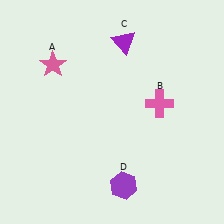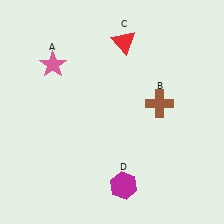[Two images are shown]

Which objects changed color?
B changed from pink to brown. C changed from purple to red. D changed from purple to magenta.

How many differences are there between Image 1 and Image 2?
There are 3 differences between the two images.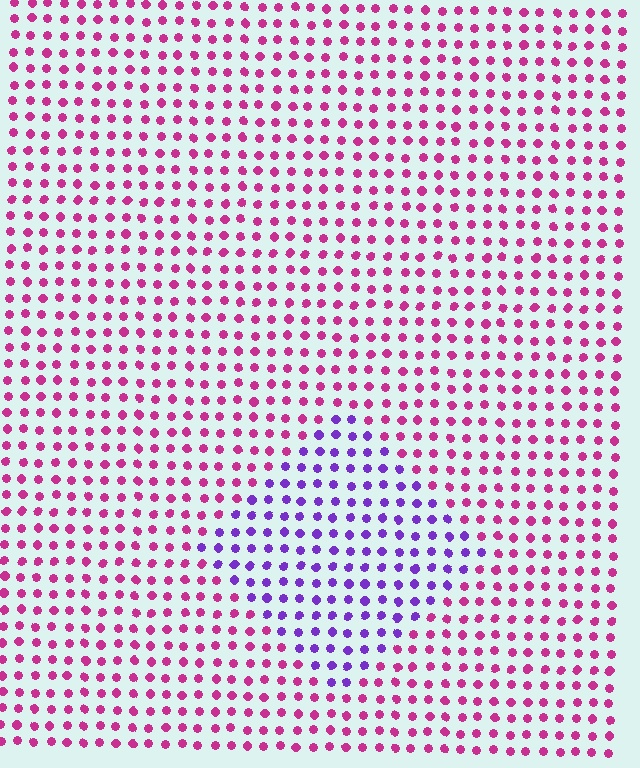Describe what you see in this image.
The image is filled with small magenta elements in a uniform arrangement. A diamond-shaped region is visible where the elements are tinted to a slightly different hue, forming a subtle color boundary.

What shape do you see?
I see a diamond.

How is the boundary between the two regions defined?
The boundary is defined purely by a slight shift in hue (about 53 degrees). Spacing, size, and orientation are identical on both sides.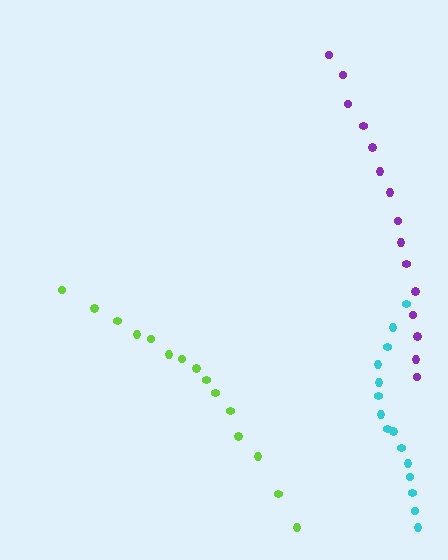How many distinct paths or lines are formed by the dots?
There are 3 distinct paths.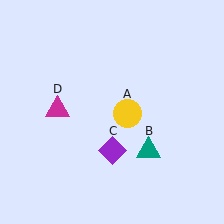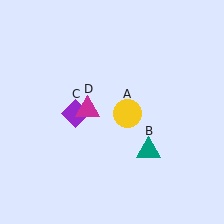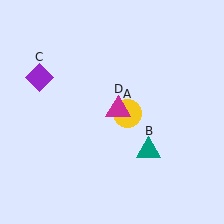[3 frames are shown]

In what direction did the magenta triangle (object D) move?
The magenta triangle (object D) moved right.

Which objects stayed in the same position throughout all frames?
Yellow circle (object A) and teal triangle (object B) remained stationary.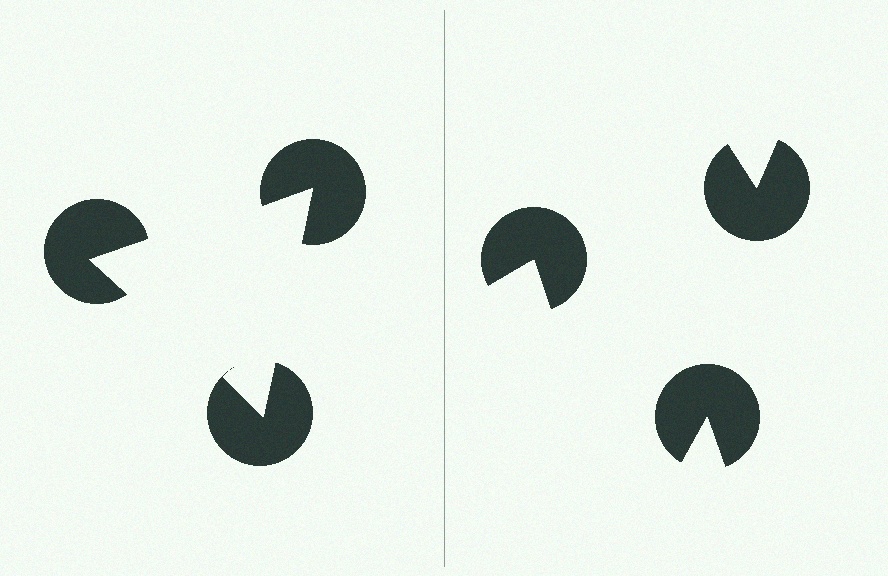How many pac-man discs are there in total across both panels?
6 — 3 on each side.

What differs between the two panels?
The pac-man discs are positioned identically on both sides; only the wedge orientations differ. On the left they align to a triangle; on the right they are misaligned.